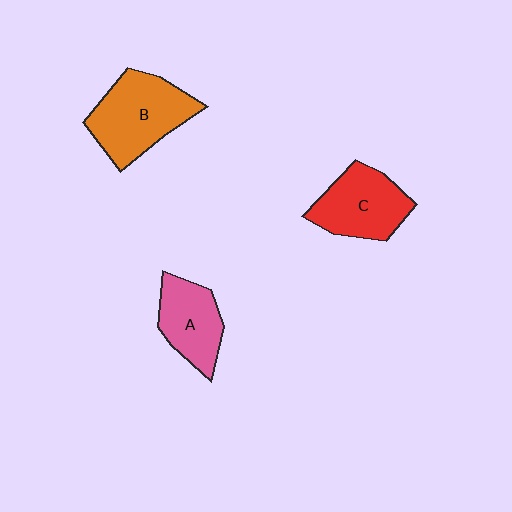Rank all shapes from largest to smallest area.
From largest to smallest: B (orange), C (red), A (pink).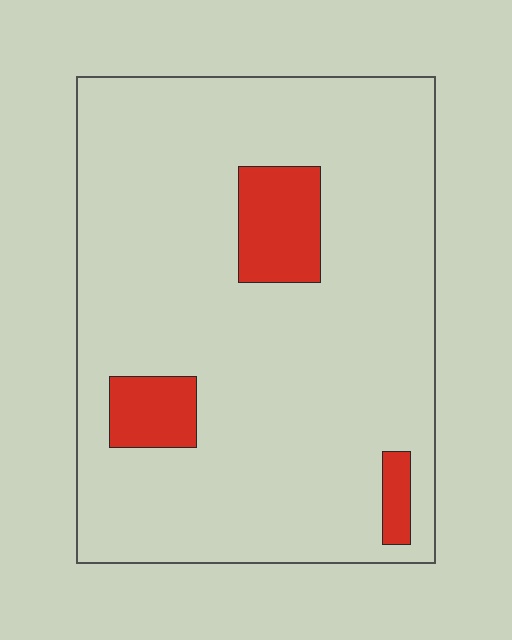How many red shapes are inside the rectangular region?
3.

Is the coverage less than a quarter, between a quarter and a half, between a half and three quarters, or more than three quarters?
Less than a quarter.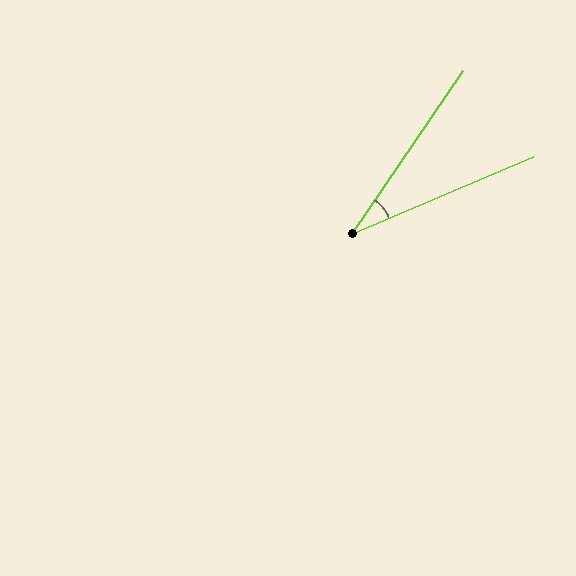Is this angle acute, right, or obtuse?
It is acute.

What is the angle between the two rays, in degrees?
Approximately 33 degrees.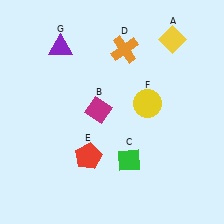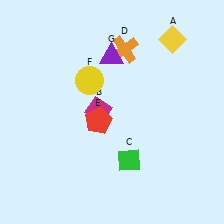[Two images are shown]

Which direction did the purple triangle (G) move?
The purple triangle (G) moved right.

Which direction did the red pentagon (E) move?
The red pentagon (E) moved up.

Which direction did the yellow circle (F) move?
The yellow circle (F) moved left.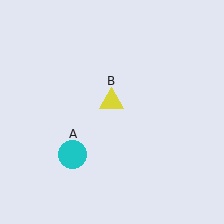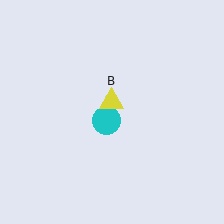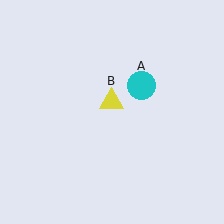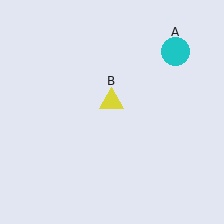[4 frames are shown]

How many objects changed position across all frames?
1 object changed position: cyan circle (object A).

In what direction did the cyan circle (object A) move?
The cyan circle (object A) moved up and to the right.